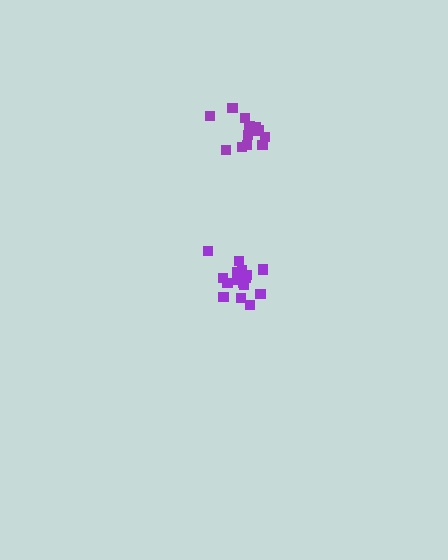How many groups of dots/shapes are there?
There are 2 groups.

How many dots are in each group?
Group 1: 17 dots, Group 2: 14 dots (31 total).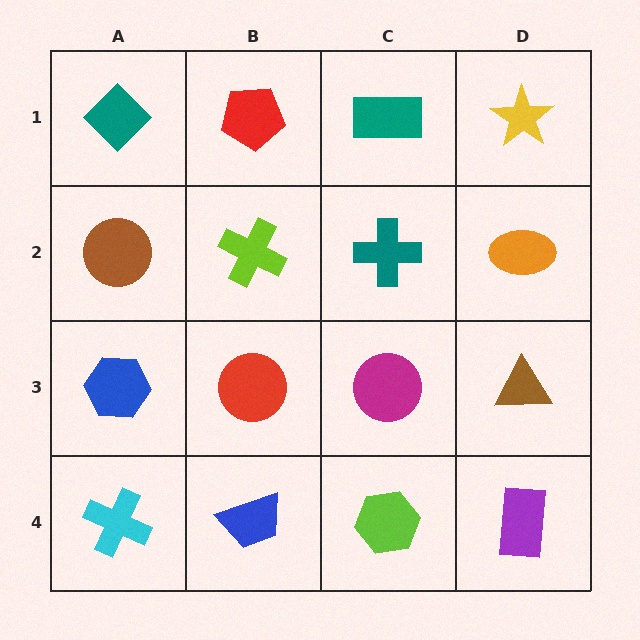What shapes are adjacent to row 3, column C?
A teal cross (row 2, column C), a lime hexagon (row 4, column C), a red circle (row 3, column B), a brown triangle (row 3, column D).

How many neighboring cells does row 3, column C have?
4.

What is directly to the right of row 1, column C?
A yellow star.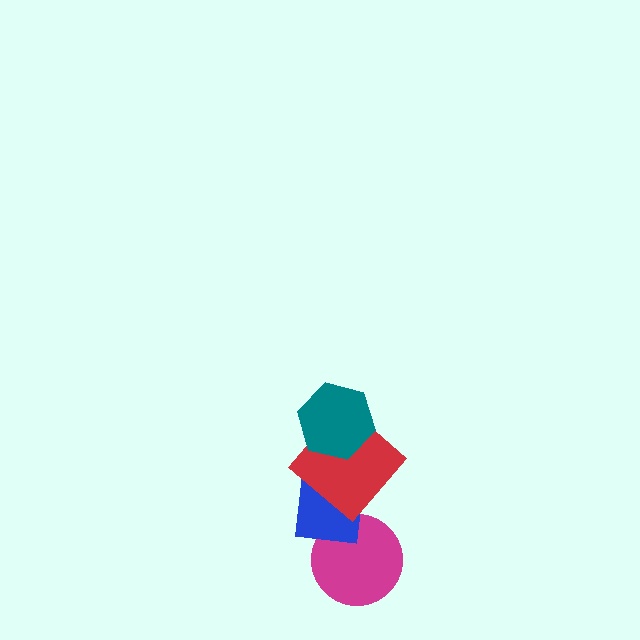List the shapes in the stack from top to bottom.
From top to bottom: the teal hexagon, the red diamond, the blue square, the magenta circle.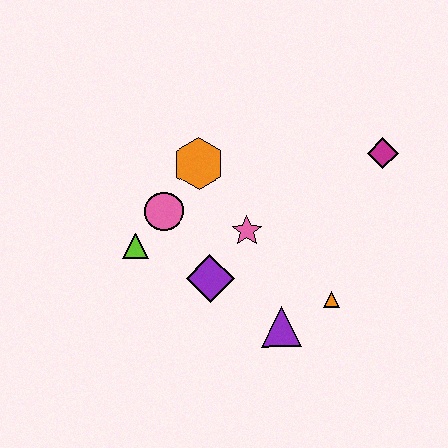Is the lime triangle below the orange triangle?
No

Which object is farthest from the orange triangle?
The lime triangle is farthest from the orange triangle.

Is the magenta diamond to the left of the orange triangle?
No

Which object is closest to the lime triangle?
The pink circle is closest to the lime triangle.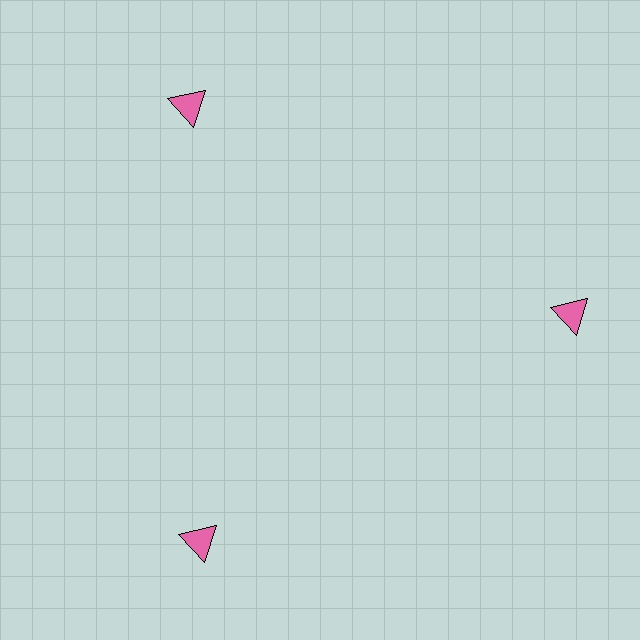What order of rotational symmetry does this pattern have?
This pattern has 3-fold rotational symmetry.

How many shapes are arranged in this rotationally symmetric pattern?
There are 3 shapes, arranged in 3 groups of 1.